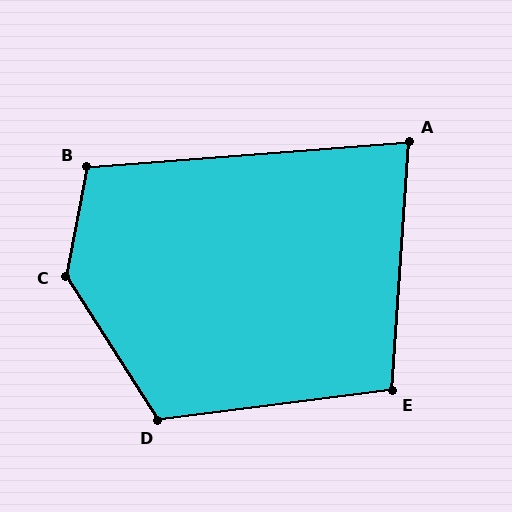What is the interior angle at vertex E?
Approximately 101 degrees (obtuse).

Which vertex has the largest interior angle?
C, at approximately 137 degrees.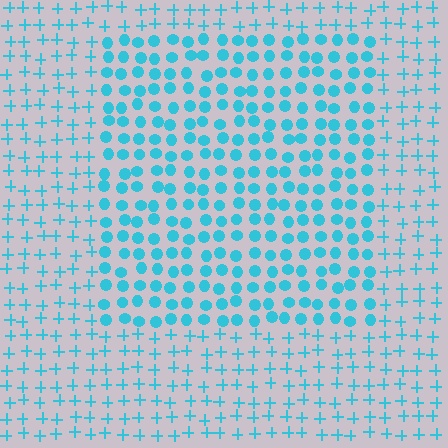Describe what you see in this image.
The image is filled with small cyan elements arranged in a uniform grid. A rectangle-shaped region contains circles, while the surrounding area contains plus signs. The boundary is defined purely by the change in element shape.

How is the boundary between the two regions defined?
The boundary is defined by a change in element shape: circles inside vs. plus signs outside. All elements share the same color and spacing.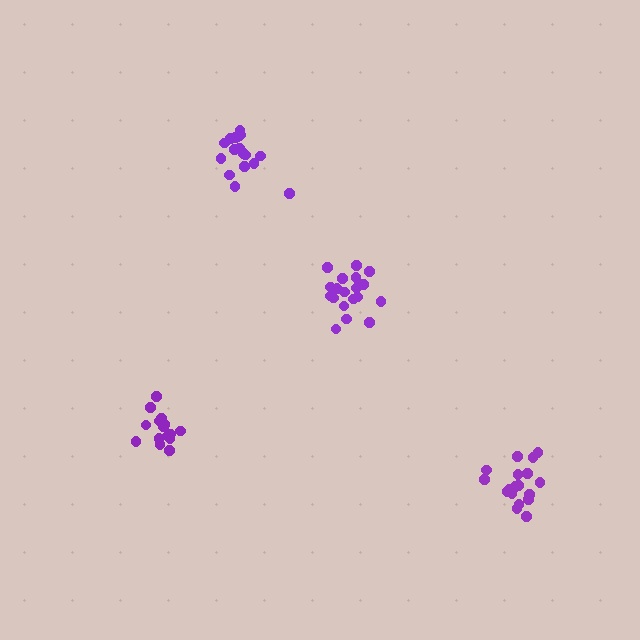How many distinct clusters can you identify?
There are 4 distinct clusters.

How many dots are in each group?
Group 1: 19 dots, Group 2: 15 dots, Group 3: 18 dots, Group 4: 18 dots (70 total).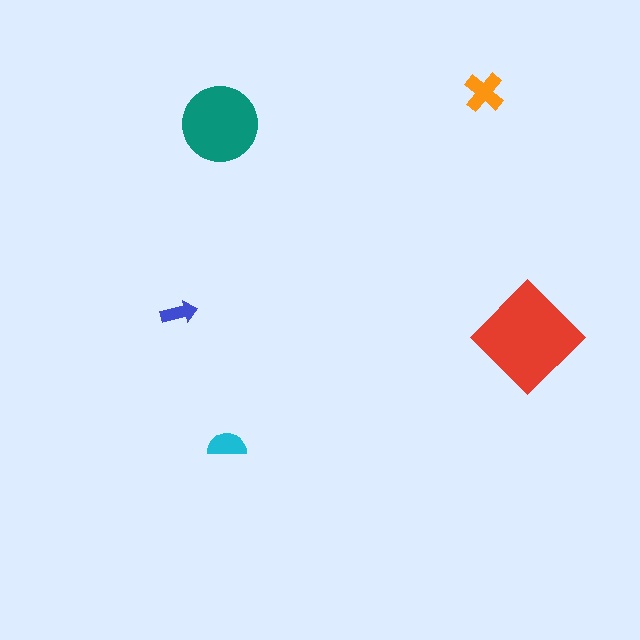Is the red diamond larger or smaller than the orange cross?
Larger.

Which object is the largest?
The red diamond.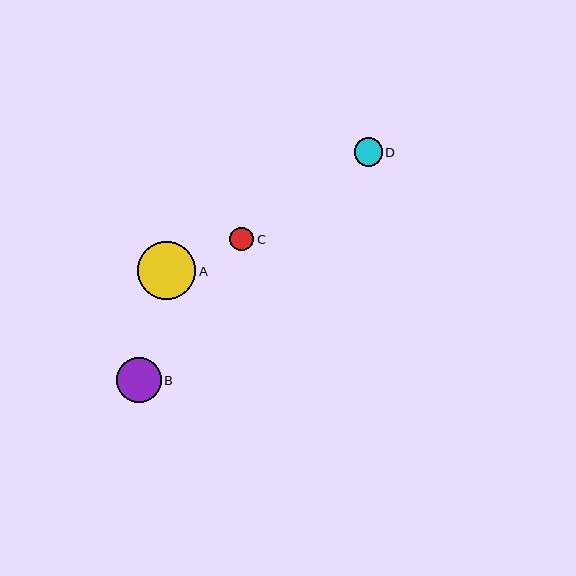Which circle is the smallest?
Circle C is the smallest with a size of approximately 24 pixels.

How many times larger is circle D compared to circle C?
Circle D is approximately 1.2 times the size of circle C.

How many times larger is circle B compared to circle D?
Circle B is approximately 1.6 times the size of circle D.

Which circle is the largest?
Circle A is the largest with a size of approximately 58 pixels.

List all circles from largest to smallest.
From largest to smallest: A, B, D, C.